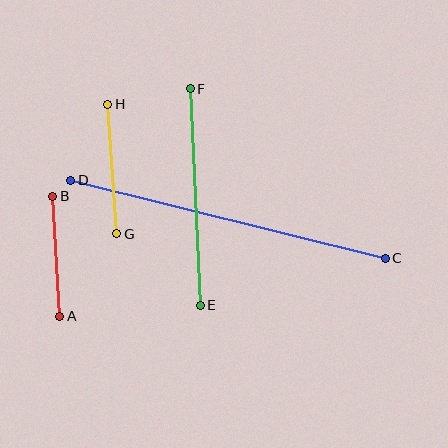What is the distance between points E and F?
The distance is approximately 216 pixels.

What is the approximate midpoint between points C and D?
The midpoint is at approximately (228, 219) pixels.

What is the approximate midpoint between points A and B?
The midpoint is at approximately (56, 256) pixels.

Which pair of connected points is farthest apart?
Points C and D are farthest apart.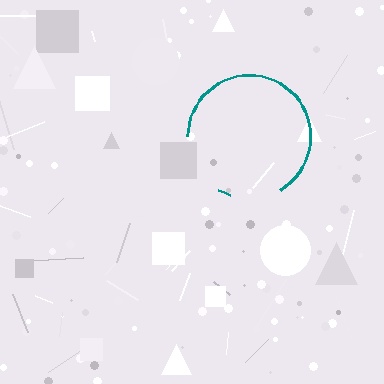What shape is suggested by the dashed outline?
The dashed outline suggests a circle.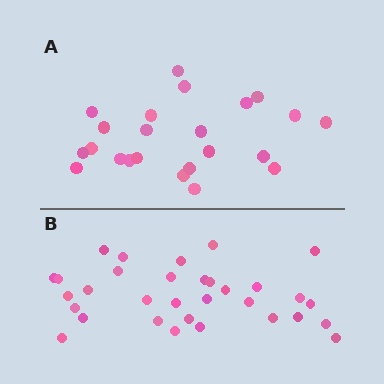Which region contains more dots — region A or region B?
Region B (the bottom region) has more dots.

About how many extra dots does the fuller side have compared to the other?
Region B has roughly 8 or so more dots than region A.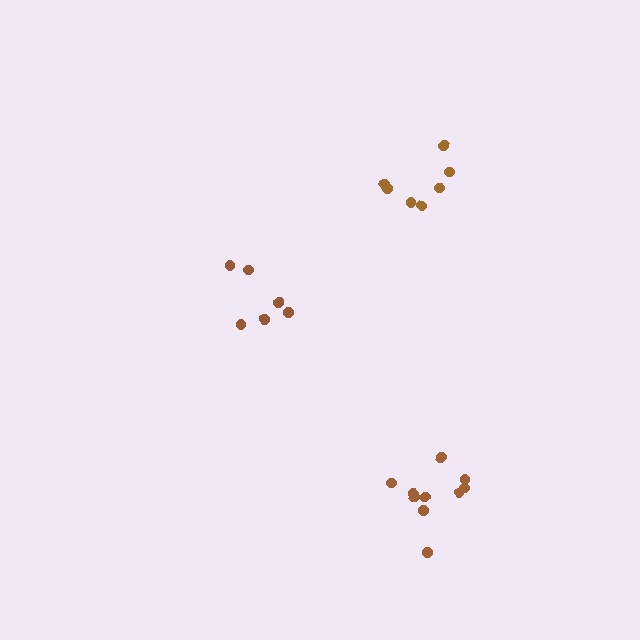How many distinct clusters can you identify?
There are 3 distinct clusters.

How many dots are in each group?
Group 1: 6 dots, Group 2: 7 dots, Group 3: 10 dots (23 total).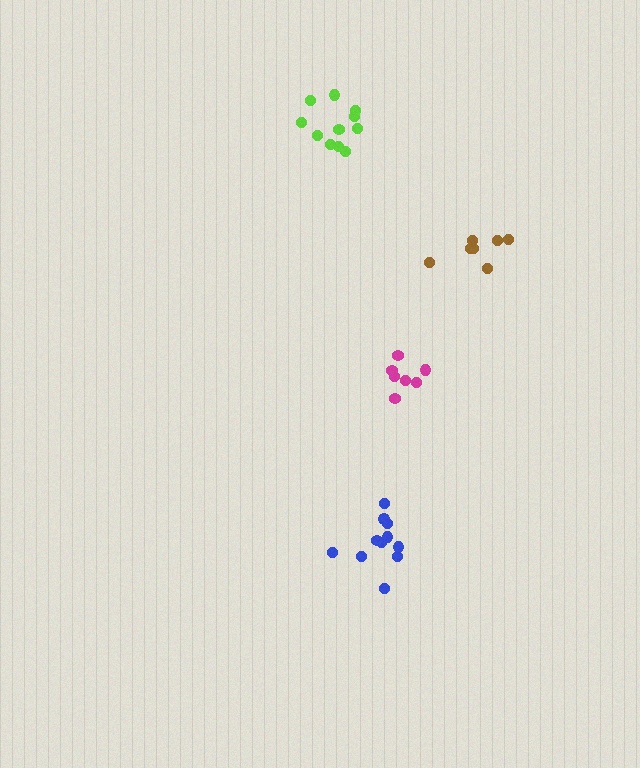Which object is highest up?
The lime cluster is topmost.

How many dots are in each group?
Group 1: 11 dots, Group 2: 11 dots, Group 3: 7 dots, Group 4: 7 dots (36 total).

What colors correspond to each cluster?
The clusters are colored: blue, lime, brown, magenta.